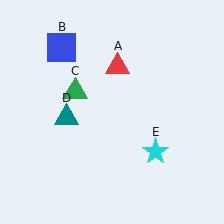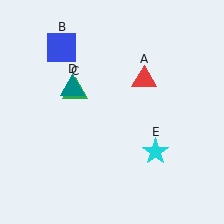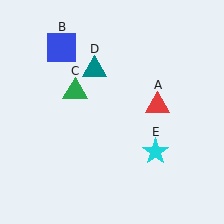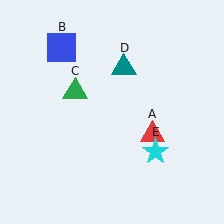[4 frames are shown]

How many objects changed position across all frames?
2 objects changed position: red triangle (object A), teal triangle (object D).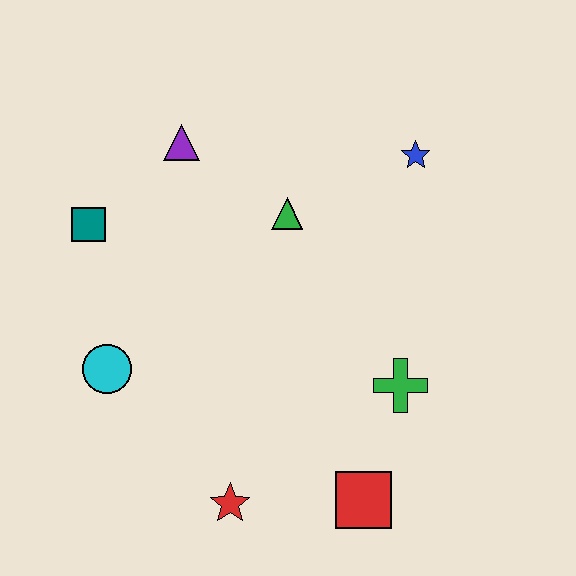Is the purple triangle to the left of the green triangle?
Yes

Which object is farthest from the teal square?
The red square is farthest from the teal square.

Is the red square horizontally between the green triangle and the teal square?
No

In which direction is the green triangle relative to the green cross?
The green triangle is above the green cross.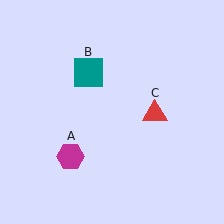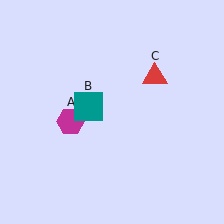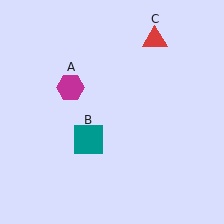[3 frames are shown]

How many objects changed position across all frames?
3 objects changed position: magenta hexagon (object A), teal square (object B), red triangle (object C).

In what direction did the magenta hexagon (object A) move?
The magenta hexagon (object A) moved up.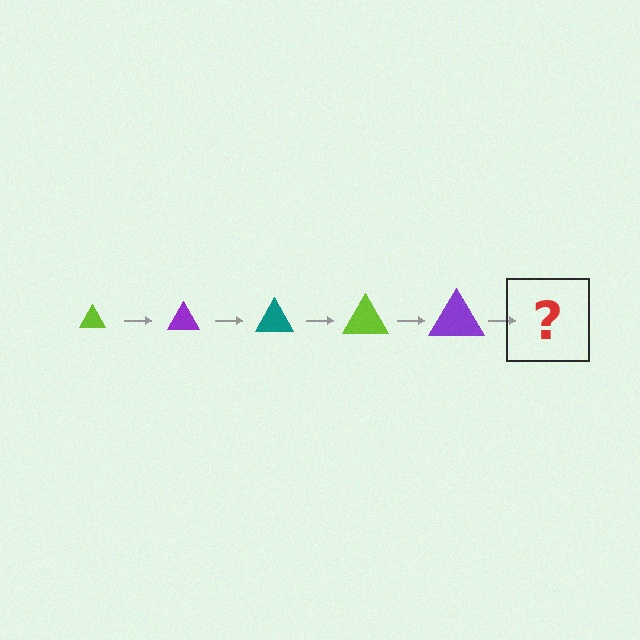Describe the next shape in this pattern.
It should be a teal triangle, larger than the previous one.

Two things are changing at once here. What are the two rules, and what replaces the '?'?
The two rules are that the triangle grows larger each step and the color cycles through lime, purple, and teal. The '?' should be a teal triangle, larger than the previous one.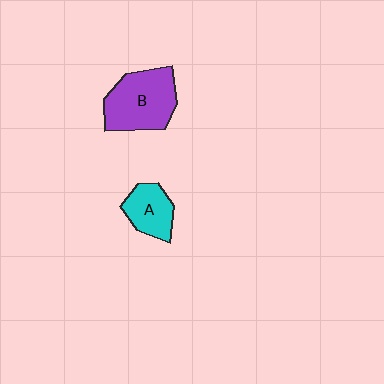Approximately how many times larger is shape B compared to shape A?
Approximately 1.8 times.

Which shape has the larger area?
Shape B (purple).